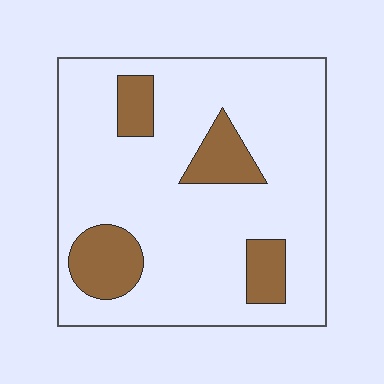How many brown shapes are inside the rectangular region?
4.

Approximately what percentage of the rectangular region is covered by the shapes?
Approximately 20%.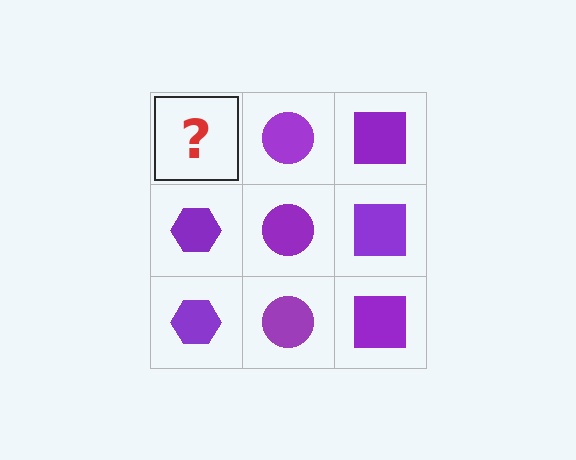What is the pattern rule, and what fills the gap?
The rule is that each column has a consistent shape. The gap should be filled with a purple hexagon.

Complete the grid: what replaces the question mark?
The question mark should be replaced with a purple hexagon.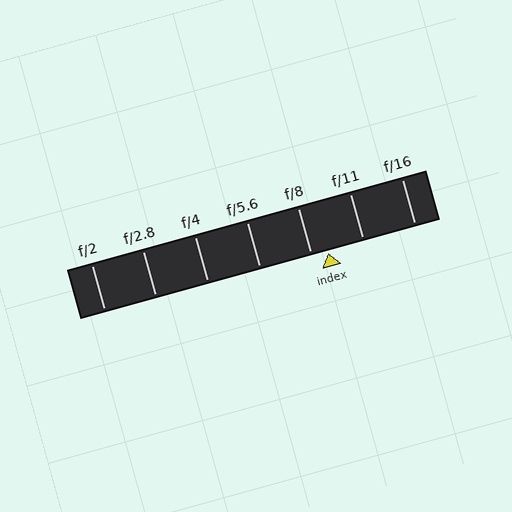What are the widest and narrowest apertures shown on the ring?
The widest aperture shown is f/2 and the narrowest is f/16.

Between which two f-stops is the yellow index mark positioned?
The index mark is between f/8 and f/11.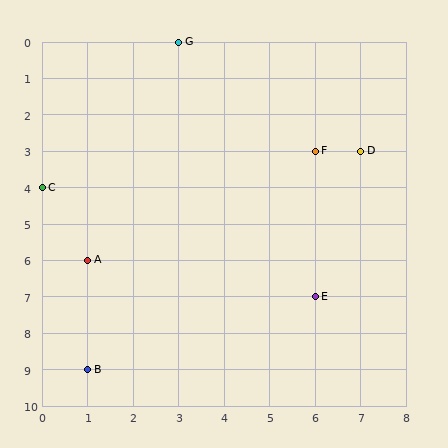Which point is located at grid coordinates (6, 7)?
Point E is at (6, 7).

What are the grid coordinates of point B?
Point B is at grid coordinates (1, 9).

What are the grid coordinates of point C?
Point C is at grid coordinates (0, 4).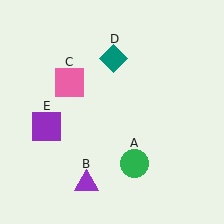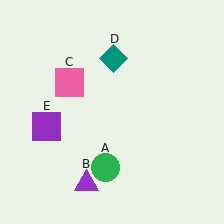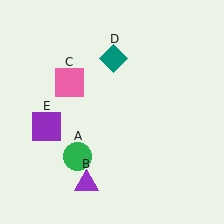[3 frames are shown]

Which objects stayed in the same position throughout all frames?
Purple triangle (object B) and pink square (object C) and teal diamond (object D) and purple square (object E) remained stationary.